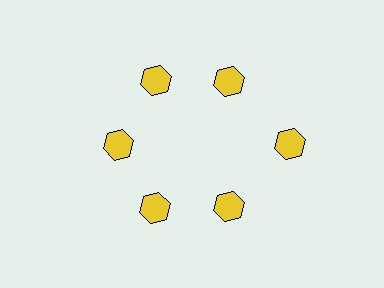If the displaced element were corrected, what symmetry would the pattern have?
It would have 6-fold rotational symmetry — the pattern would map onto itself every 60 degrees.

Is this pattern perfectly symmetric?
No. The 6 yellow hexagons are arranged in a ring, but one element near the 3 o'clock position is pushed outward from the center, breaking the 6-fold rotational symmetry.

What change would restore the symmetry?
The symmetry would be restored by moving it inward, back onto the ring so that all 6 hexagons sit at equal angles and equal distance from the center.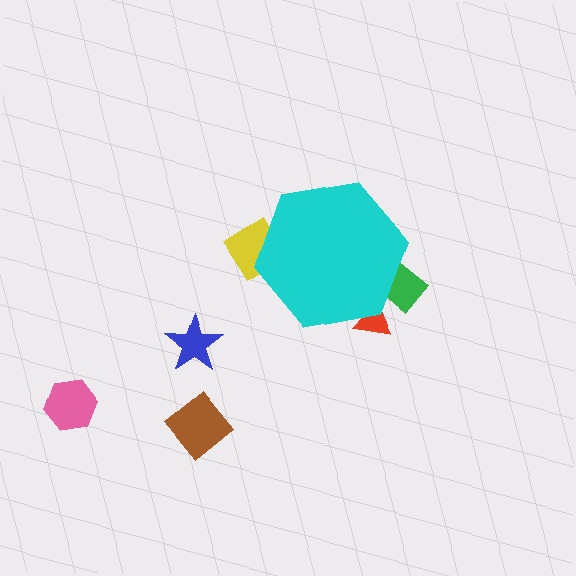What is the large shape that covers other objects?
A cyan hexagon.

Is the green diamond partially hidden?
Yes, the green diamond is partially hidden behind the cyan hexagon.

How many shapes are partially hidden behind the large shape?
3 shapes are partially hidden.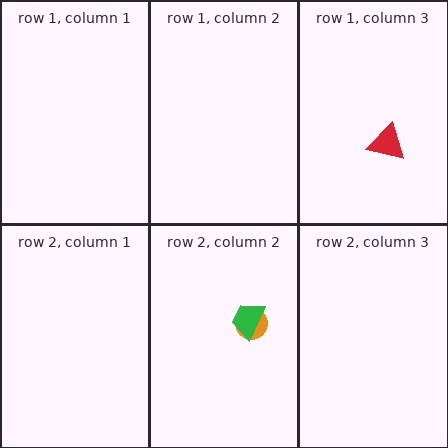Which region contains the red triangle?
The row 1, column 3 region.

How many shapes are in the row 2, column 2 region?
2.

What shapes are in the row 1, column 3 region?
The red triangle.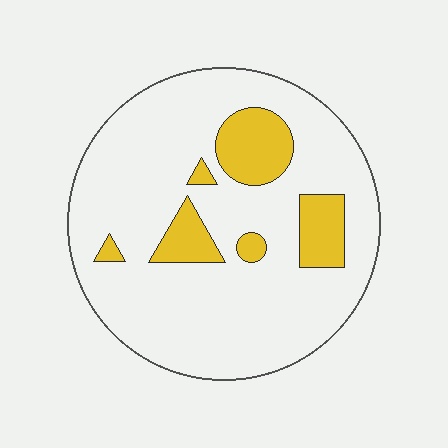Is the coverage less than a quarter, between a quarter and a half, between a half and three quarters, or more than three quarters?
Less than a quarter.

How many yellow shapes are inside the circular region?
6.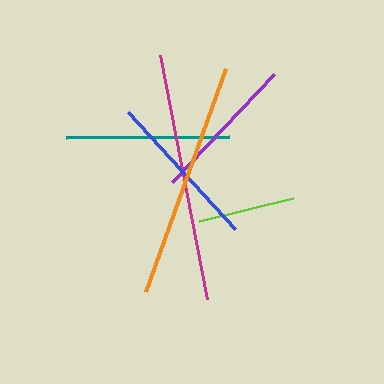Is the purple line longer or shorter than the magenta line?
The magenta line is longer than the purple line.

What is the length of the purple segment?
The purple segment is approximately 148 pixels long.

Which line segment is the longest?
The magenta line is the longest at approximately 248 pixels.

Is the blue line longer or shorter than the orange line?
The orange line is longer than the blue line.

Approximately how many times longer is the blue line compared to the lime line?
The blue line is approximately 1.6 times the length of the lime line.